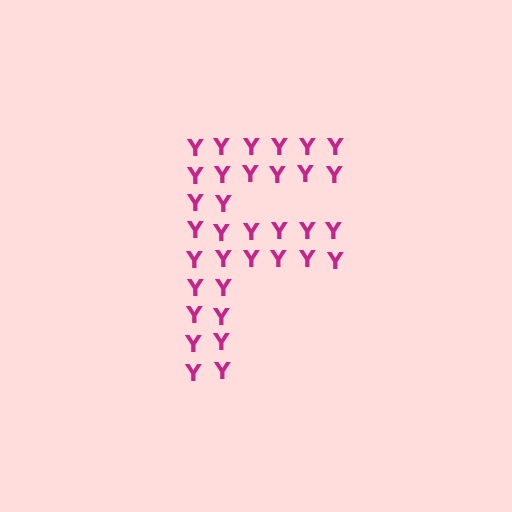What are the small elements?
The small elements are letter Y's.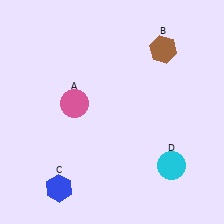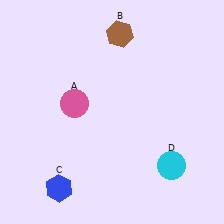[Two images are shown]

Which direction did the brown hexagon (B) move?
The brown hexagon (B) moved left.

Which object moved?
The brown hexagon (B) moved left.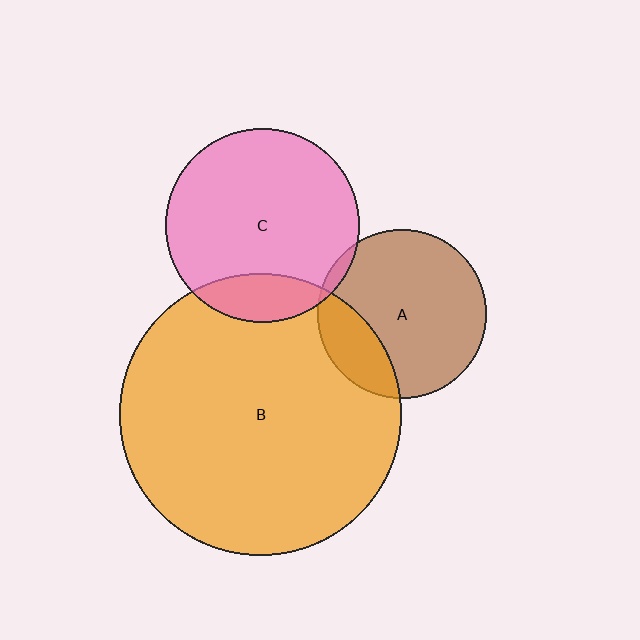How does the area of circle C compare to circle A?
Approximately 1.3 times.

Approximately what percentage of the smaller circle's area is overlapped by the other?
Approximately 20%.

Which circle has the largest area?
Circle B (orange).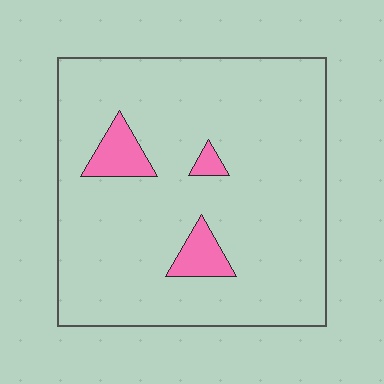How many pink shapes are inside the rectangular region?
3.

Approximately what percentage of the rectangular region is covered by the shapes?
Approximately 10%.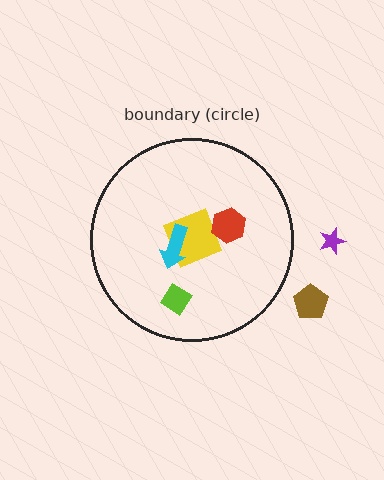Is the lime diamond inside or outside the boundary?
Inside.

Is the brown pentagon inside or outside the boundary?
Outside.